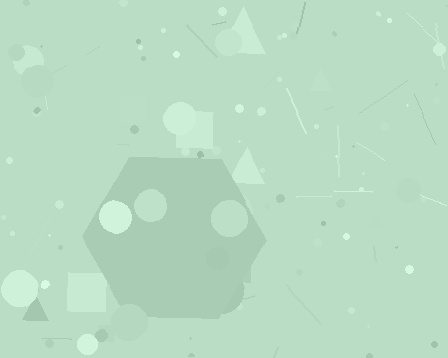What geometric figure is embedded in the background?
A hexagon is embedded in the background.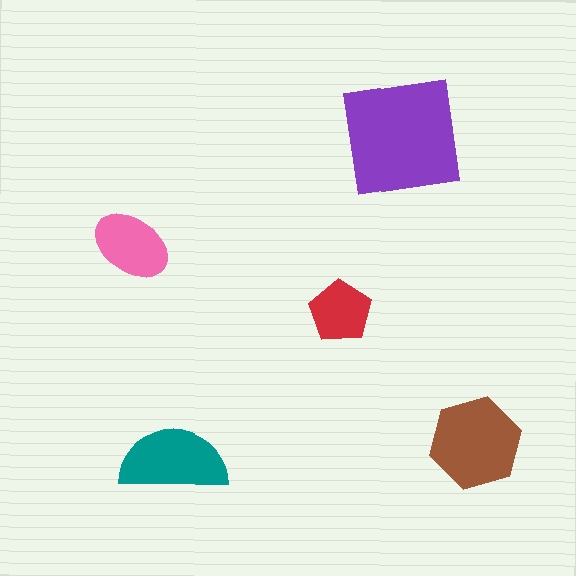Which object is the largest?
The purple square.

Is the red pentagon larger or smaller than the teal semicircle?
Smaller.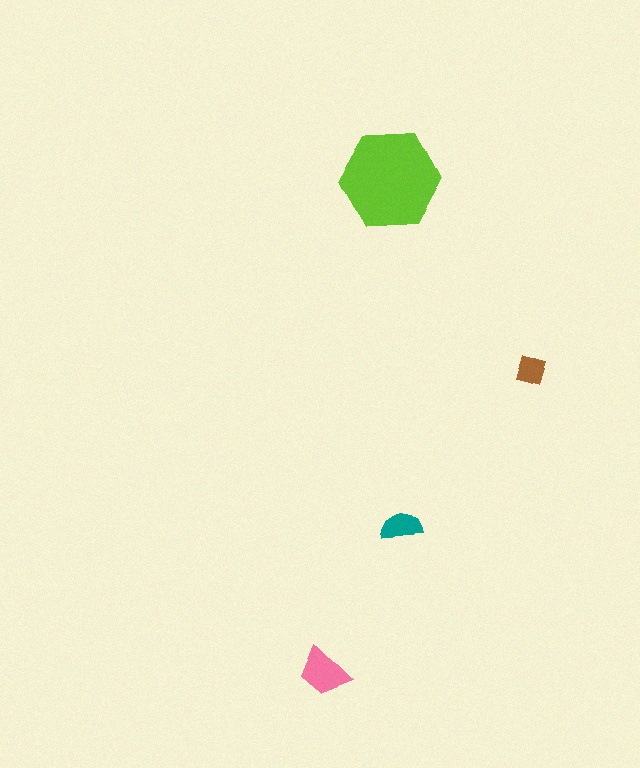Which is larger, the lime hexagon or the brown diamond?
The lime hexagon.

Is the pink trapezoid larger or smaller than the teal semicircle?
Larger.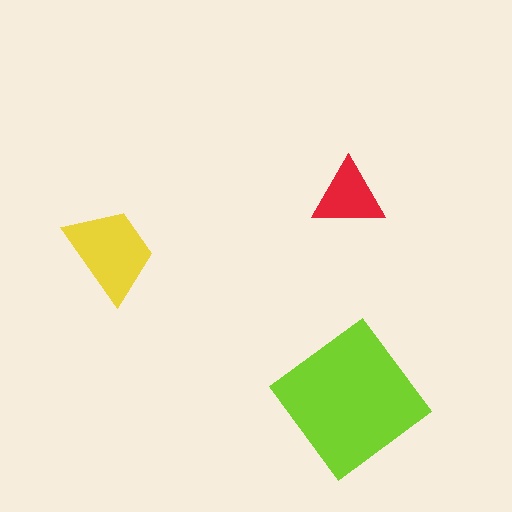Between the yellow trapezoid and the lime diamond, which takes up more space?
The lime diamond.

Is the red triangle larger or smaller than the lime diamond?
Smaller.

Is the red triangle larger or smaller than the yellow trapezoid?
Smaller.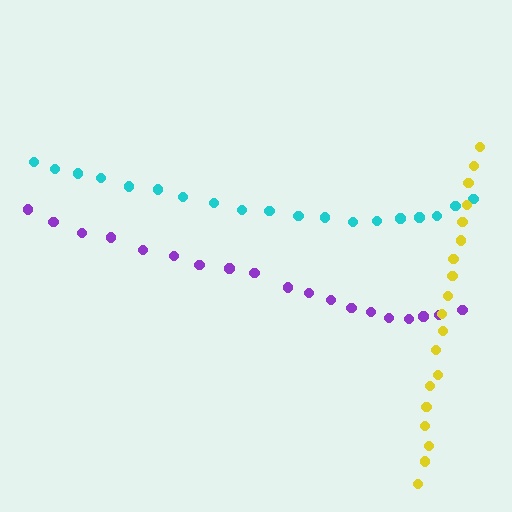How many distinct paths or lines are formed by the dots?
There are 3 distinct paths.